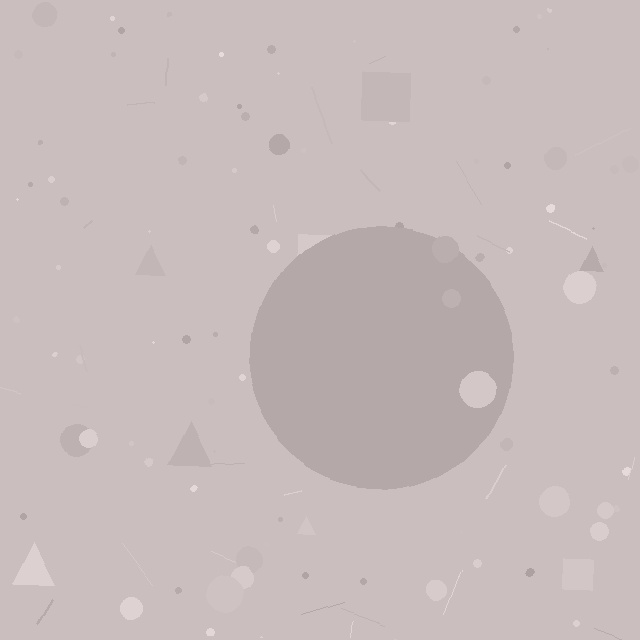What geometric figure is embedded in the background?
A circle is embedded in the background.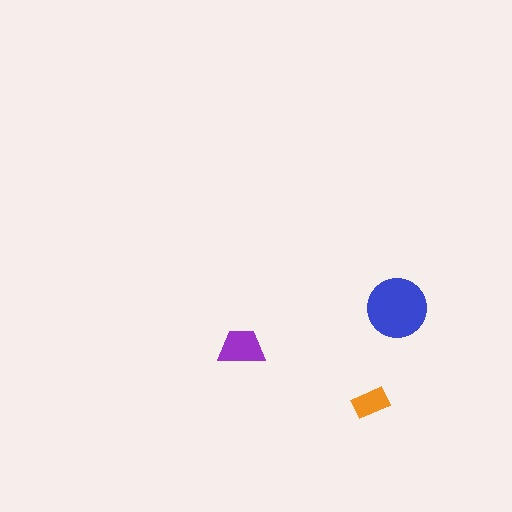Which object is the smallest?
The orange rectangle.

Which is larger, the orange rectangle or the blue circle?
The blue circle.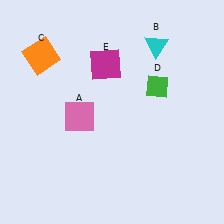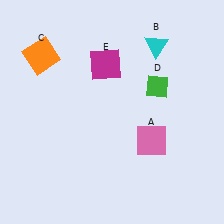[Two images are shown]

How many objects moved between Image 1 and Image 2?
1 object moved between the two images.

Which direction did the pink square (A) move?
The pink square (A) moved right.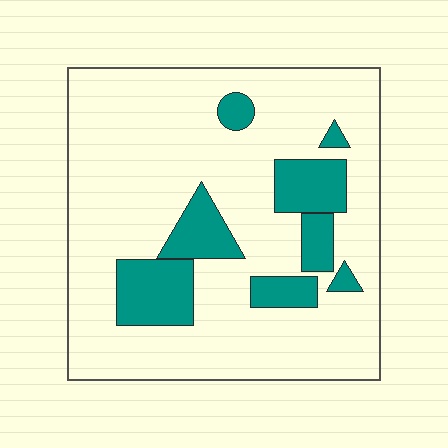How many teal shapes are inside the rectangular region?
8.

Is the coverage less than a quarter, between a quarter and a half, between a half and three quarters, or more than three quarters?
Less than a quarter.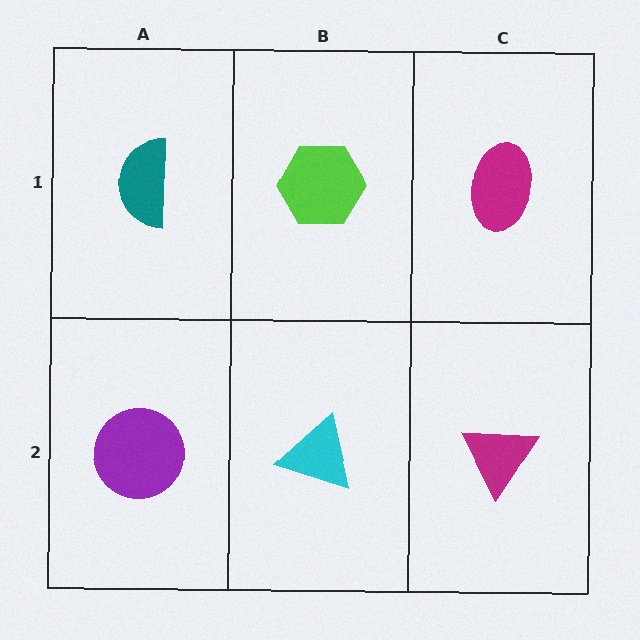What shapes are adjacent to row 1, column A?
A purple circle (row 2, column A), a lime hexagon (row 1, column B).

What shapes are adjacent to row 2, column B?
A lime hexagon (row 1, column B), a purple circle (row 2, column A), a magenta triangle (row 2, column C).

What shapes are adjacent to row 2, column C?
A magenta ellipse (row 1, column C), a cyan triangle (row 2, column B).